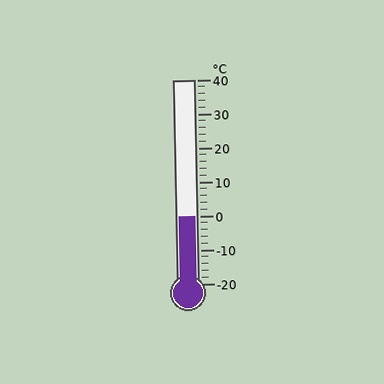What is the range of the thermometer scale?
The thermometer scale ranges from -20°C to 40°C.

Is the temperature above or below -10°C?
The temperature is above -10°C.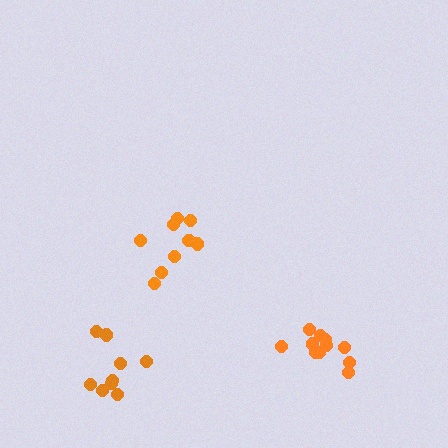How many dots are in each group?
Group 1: 9 dots, Group 2: 9 dots, Group 3: 11 dots (29 total).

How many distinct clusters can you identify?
There are 3 distinct clusters.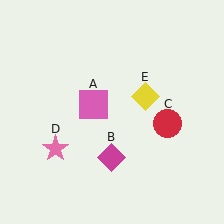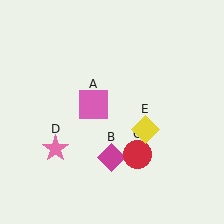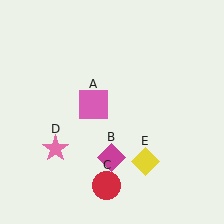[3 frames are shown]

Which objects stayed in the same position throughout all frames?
Pink square (object A) and magenta diamond (object B) and pink star (object D) remained stationary.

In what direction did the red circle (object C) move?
The red circle (object C) moved down and to the left.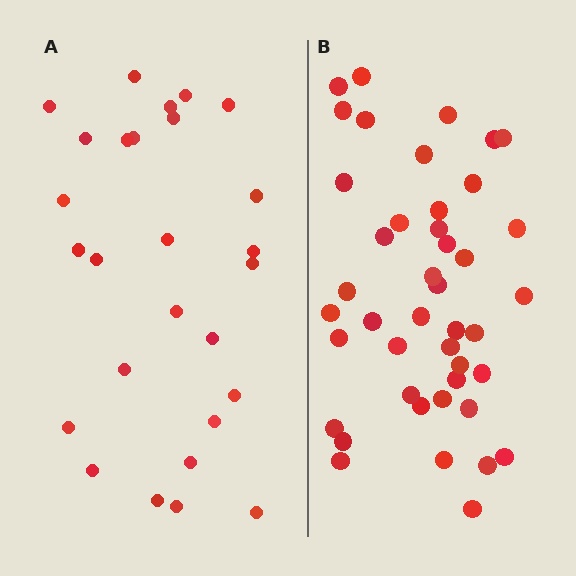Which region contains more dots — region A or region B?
Region B (the right region) has more dots.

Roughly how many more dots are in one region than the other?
Region B has approximately 15 more dots than region A.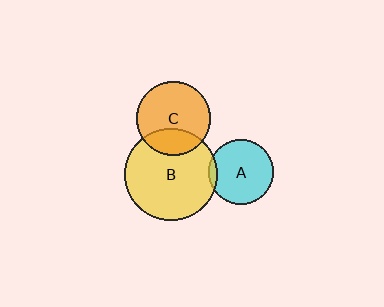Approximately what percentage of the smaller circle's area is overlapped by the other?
Approximately 5%.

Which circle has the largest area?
Circle B (yellow).